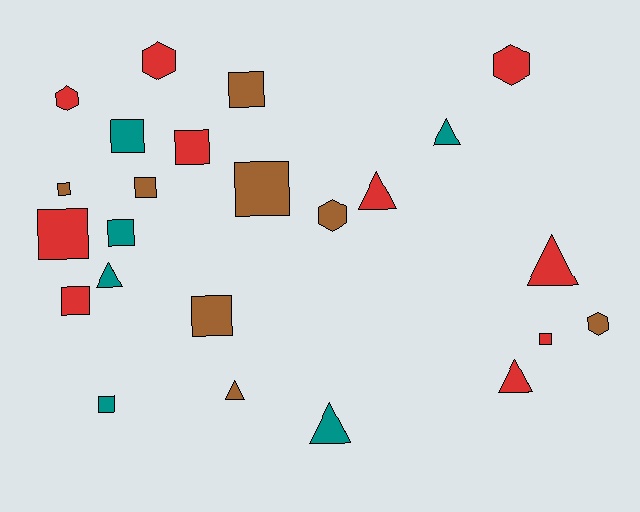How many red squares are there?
There are 4 red squares.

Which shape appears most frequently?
Square, with 12 objects.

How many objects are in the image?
There are 24 objects.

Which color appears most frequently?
Red, with 10 objects.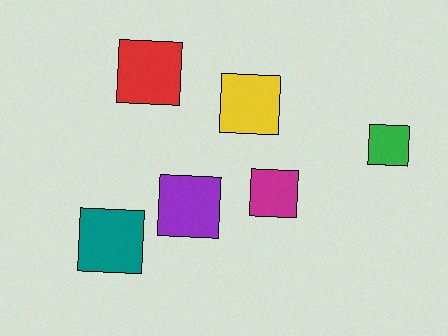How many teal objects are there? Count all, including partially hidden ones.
There is 1 teal object.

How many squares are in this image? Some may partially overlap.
There are 6 squares.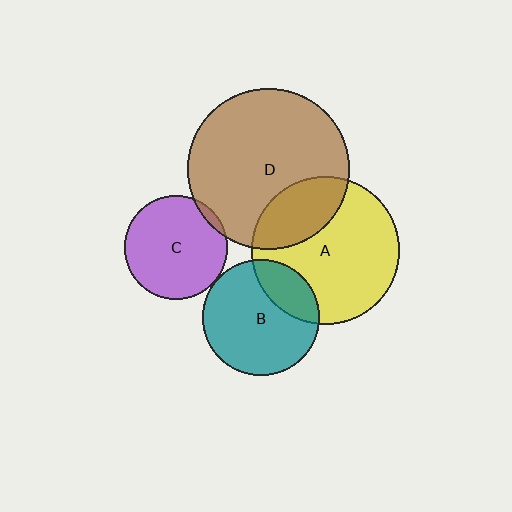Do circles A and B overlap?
Yes.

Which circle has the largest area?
Circle D (brown).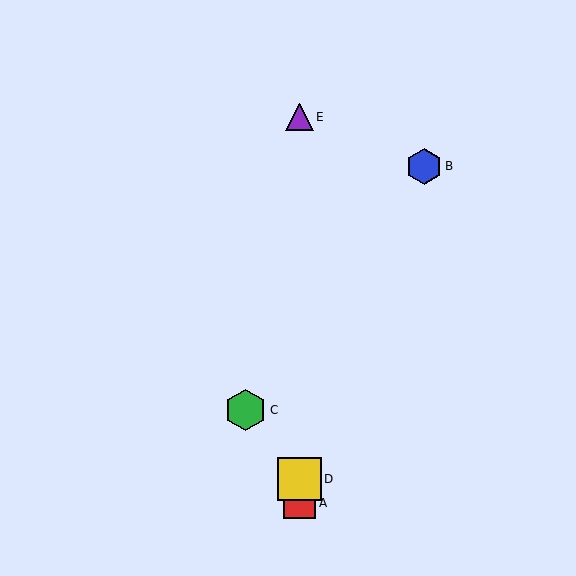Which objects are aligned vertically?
Objects A, D, E are aligned vertically.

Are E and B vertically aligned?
No, E is at x≈299 and B is at x≈424.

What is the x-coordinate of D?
Object D is at x≈299.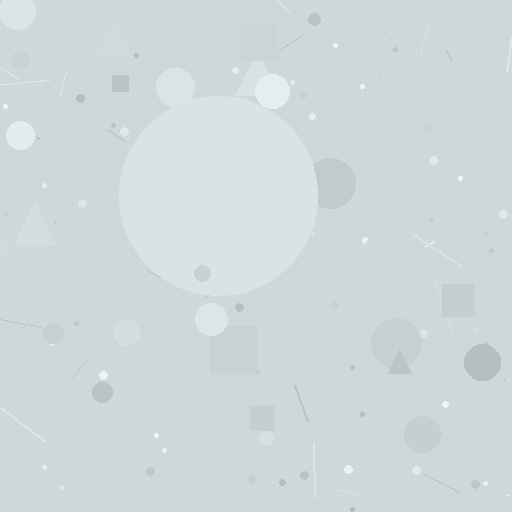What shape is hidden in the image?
A circle is hidden in the image.